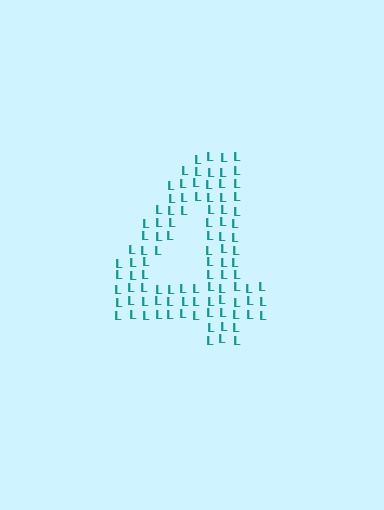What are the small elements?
The small elements are letter L's.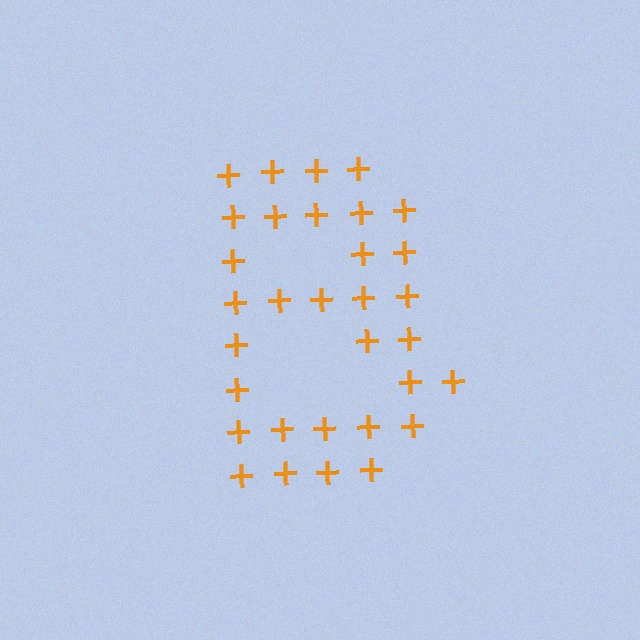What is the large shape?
The large shape is the letter B.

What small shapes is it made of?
It is made of small plus signs.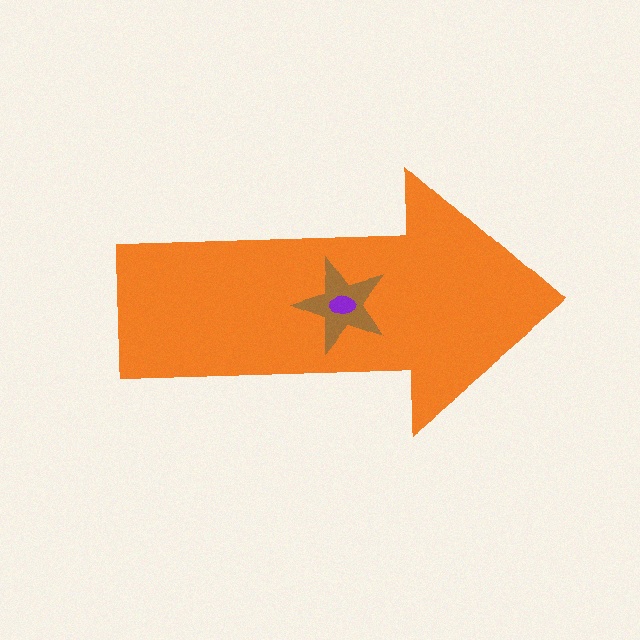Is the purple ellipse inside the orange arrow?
Yes.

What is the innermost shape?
The purple ellipse.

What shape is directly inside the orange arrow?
The brown star.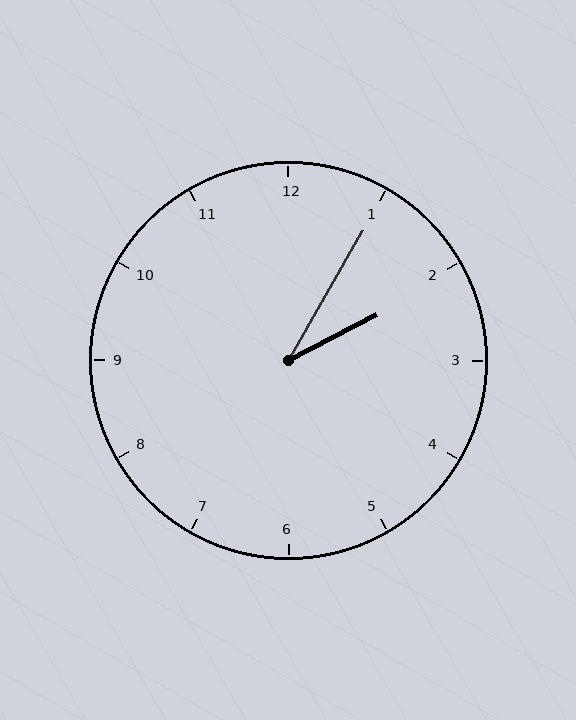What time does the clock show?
2:05.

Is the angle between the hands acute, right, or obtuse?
It is acute.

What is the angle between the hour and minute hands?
Approximately 32 degrees.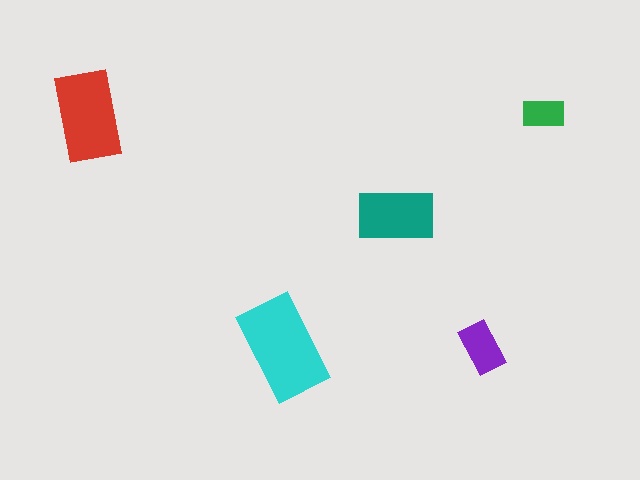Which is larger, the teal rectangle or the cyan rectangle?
The cyan one.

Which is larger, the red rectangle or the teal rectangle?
The red one.